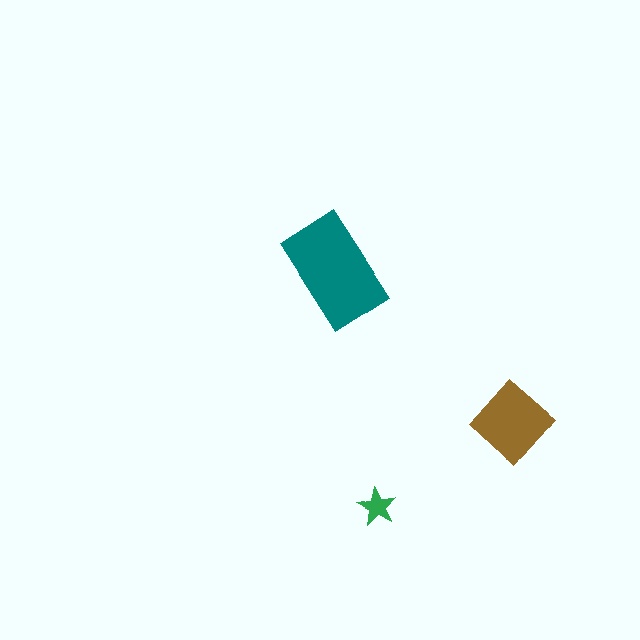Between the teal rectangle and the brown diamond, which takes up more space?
The teal rectangle.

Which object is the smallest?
The green star.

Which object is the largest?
The teal rectangle.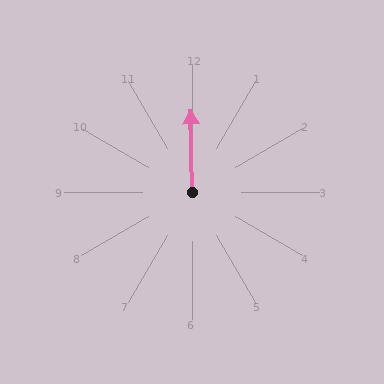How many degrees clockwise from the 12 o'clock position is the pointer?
Approximately 359 degrees.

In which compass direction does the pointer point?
North.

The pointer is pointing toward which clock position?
Roughly 12 o'clock.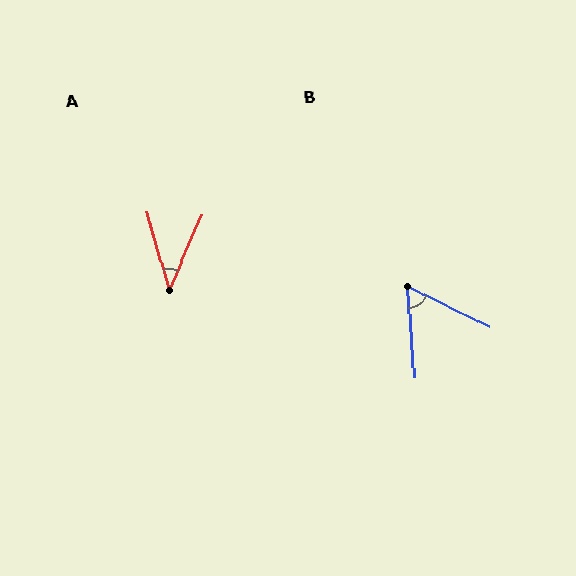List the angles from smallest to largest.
A (39°), B (59°).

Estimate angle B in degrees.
Approximately 59 degrees.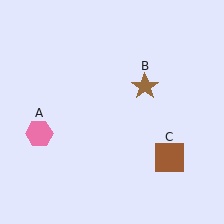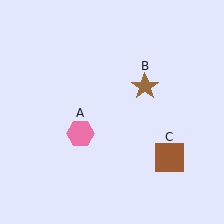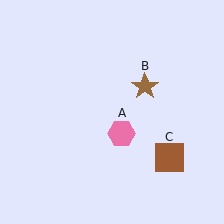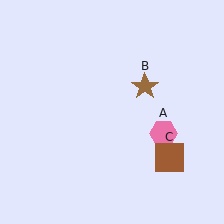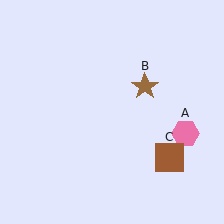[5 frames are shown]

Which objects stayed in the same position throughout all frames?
Brown star (object B) and brown square (object C) remained stationary.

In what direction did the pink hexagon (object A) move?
The pink hexagon (object A) moved right.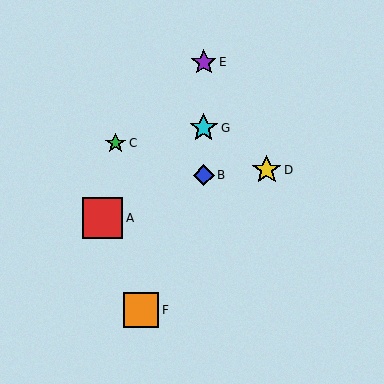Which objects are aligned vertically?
Objects B, E, G are aligned vertically.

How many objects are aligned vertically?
3 objects (B, E, G) are aligned vertically.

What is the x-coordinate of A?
Object A is at x≈102.